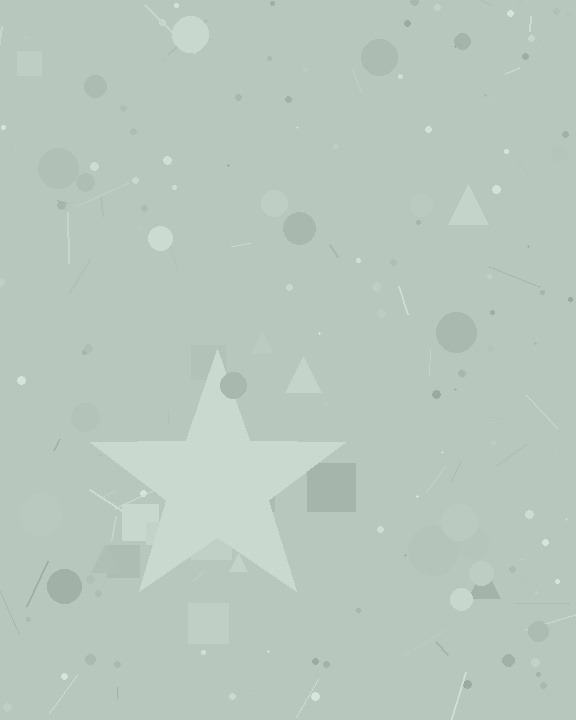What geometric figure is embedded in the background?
A star is embedded in the background.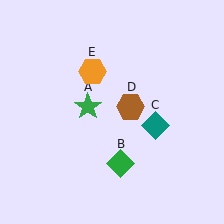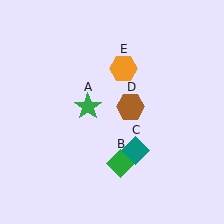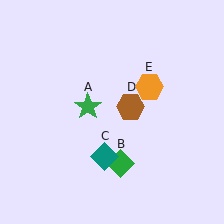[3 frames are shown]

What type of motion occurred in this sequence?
The teal diamond (object C), orange hexagon (object E) rotated clockwise around the center of the scene.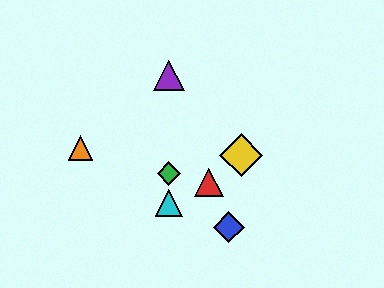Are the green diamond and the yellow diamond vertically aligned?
No, the green diamond is at x≈169 and the yellow diamond is at x≈241.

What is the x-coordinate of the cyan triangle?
The cyan triangle is at x≈169.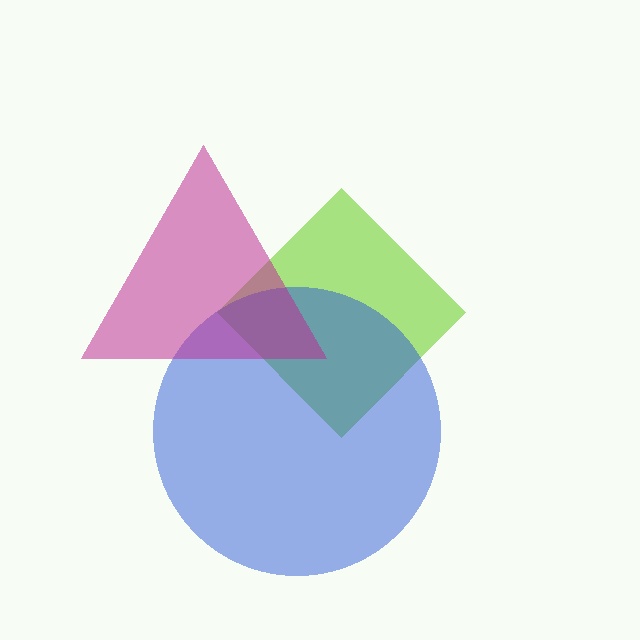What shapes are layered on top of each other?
The layered shapes are: a lime diamond, a blue circle, a magenta triangle.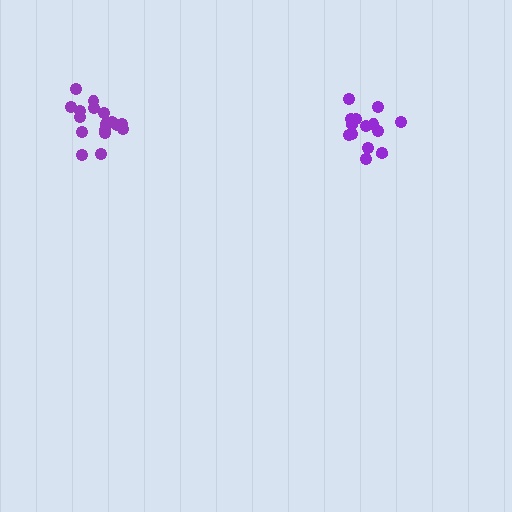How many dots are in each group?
Group 1: 17 dots, Group 2: 15 dots (32 total).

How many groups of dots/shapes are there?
There are 2 groups.